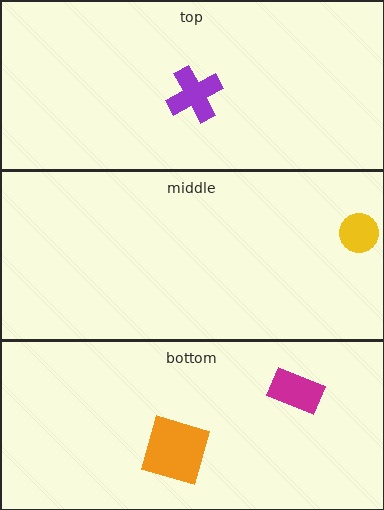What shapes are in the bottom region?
The orange square, the magenta rectangle.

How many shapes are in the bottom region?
2.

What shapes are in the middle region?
The yellow circle.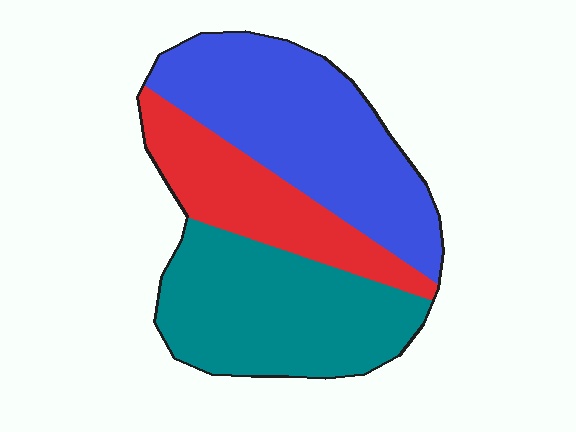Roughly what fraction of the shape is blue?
Blue covers around 40% of the shape.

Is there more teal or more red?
Teal.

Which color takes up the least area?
Red, at roughly 25%.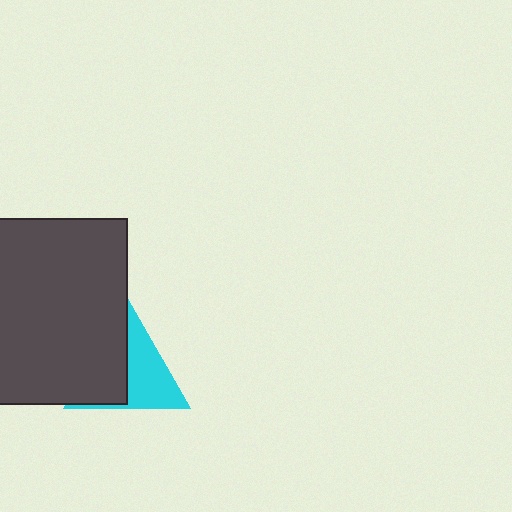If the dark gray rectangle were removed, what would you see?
You would see the complete cyan triangle.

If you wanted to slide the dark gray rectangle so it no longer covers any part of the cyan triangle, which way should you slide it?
Slide it left — that is the most direct way to separate the two shapes.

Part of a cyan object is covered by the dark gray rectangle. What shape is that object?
It is a triangle.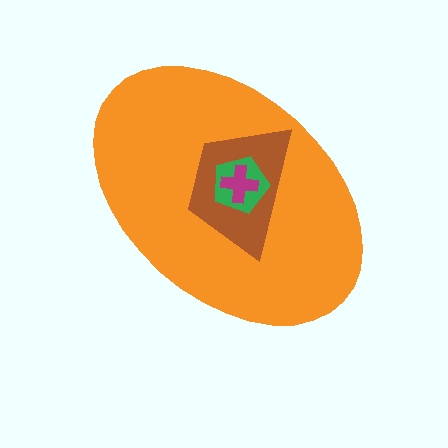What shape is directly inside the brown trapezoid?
The green pentagon.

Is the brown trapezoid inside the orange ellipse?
Yes.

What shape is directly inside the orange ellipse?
The brown trapezoid.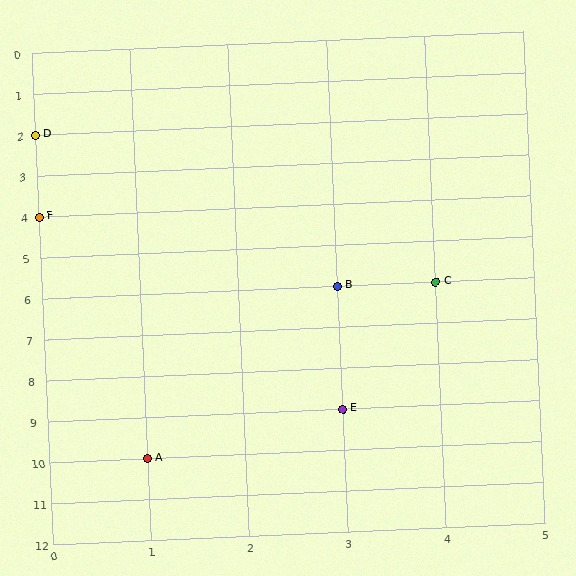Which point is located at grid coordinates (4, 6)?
Point C is at (4, 6).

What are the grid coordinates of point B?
Point B is at grid coordinates (3, 6).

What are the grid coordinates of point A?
Point A is at grid coordinates (1, 10).